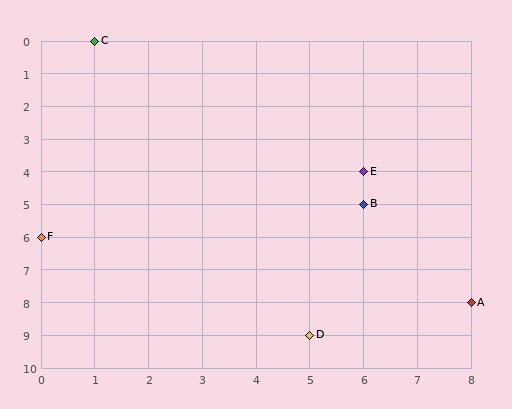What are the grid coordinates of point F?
Point F is at grid coordinates (0, 6).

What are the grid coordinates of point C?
Point C is at grid coordinates (1, 0).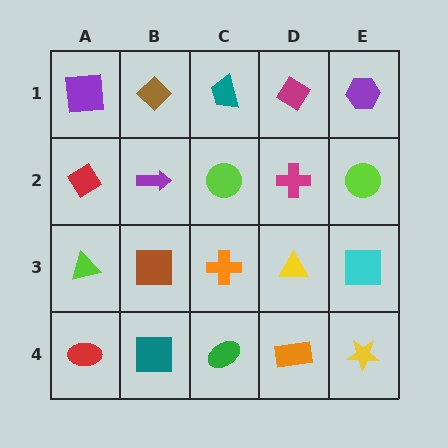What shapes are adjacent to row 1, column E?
A lime circle (row 2, column E), a magenta diamond (row 1, column D).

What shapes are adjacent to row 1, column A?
A red diamond (row 2, column A), a brown diamond (row 1, column B).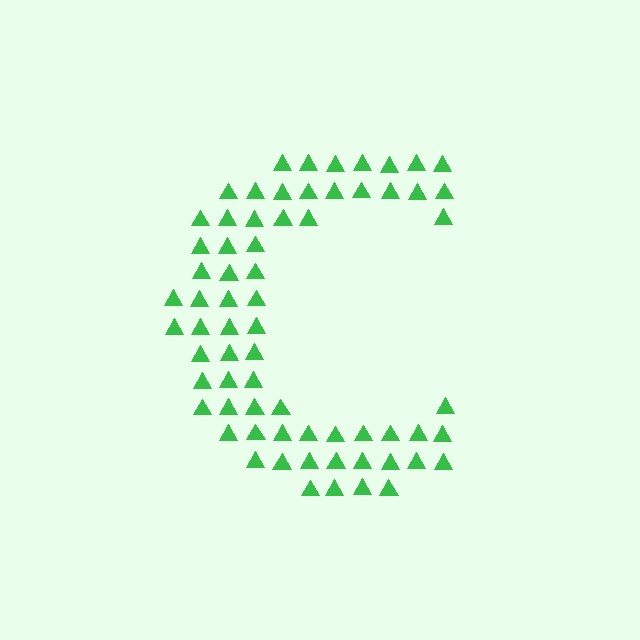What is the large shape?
The large shape is the letter C.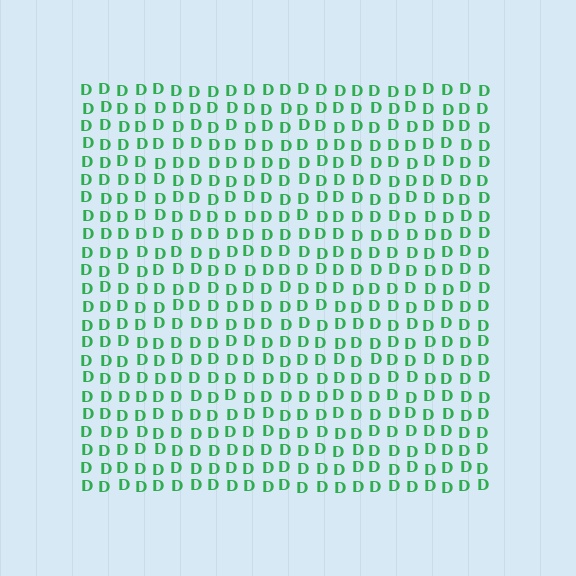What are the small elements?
The small elements are letter D's.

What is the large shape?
The large shape is a square.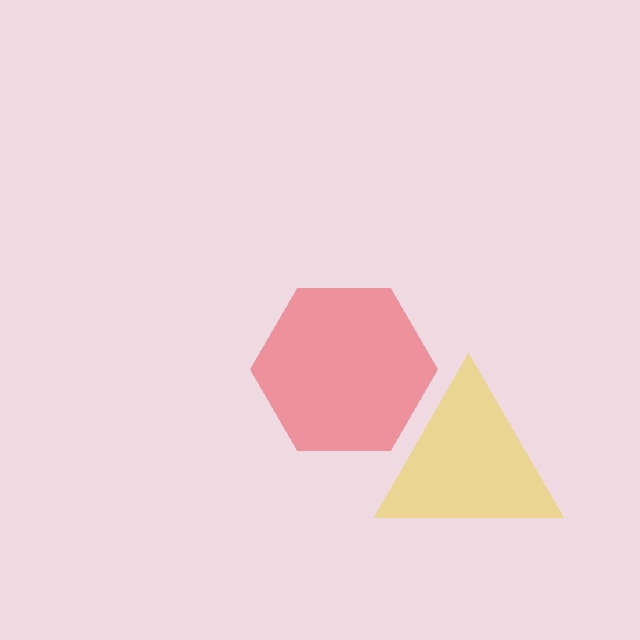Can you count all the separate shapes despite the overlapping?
Yes, there are 2 separate shapes.